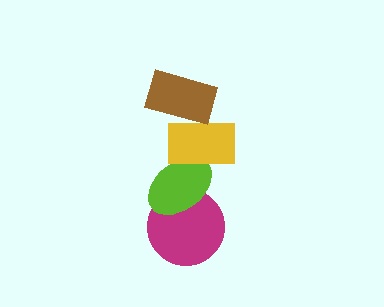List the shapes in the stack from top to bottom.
From top to bottom: the brown rectangle, the yellow rectangle, the lime ellipse, the magenta circle.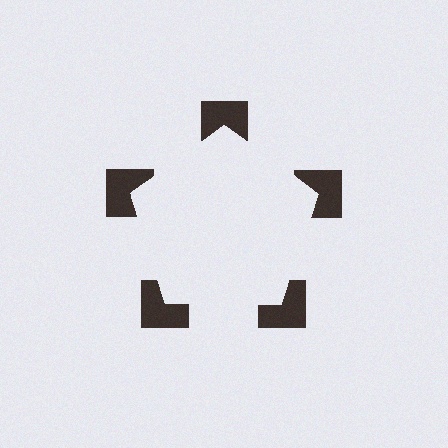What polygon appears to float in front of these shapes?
An illusory pentagon — its edges are inferred from the aligned wedge cuts in the notched squares, not physically drawn.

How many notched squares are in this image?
There are 5 — one at each vertex of the illusory pentagon.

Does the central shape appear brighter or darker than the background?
It typically appears slightly brighter than the background, even though no actual brightness change is drawn.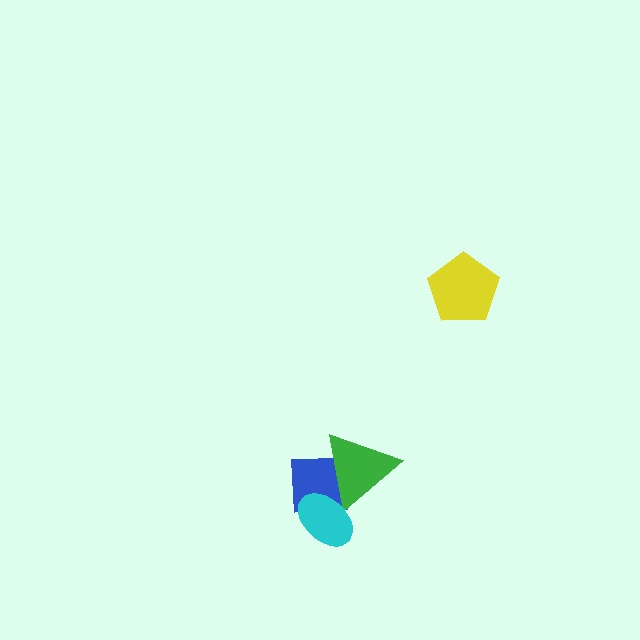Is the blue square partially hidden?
Yes, it is partially covered by another shape.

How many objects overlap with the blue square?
2 objects overlap with the blue square.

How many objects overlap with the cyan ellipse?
2 objects overlap with the cyan ellipse.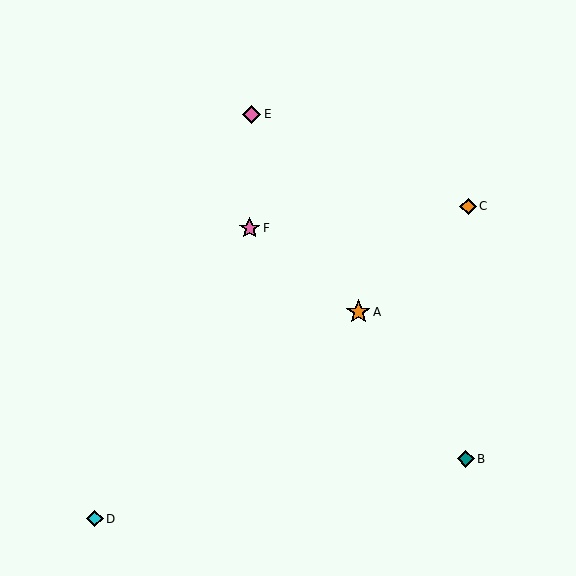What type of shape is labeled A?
Shape A is an orange star.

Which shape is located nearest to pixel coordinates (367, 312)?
The orange star (labeled A) at (358, 312) is nearest to that location.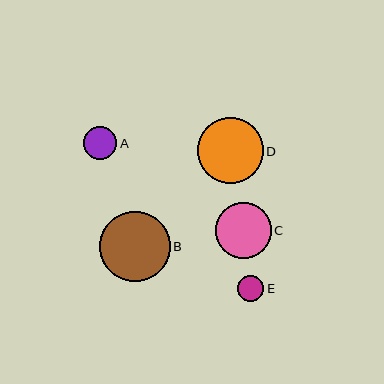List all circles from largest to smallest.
From largest to smallest: B, D, C, A, E.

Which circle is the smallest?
Circle E is the smallest with a size of approximately 26 pixels.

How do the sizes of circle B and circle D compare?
Circle B and circle D are approximately the same size.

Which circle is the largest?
Circle B is the largest with a size of approximately 71 pixels.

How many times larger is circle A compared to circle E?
Circle A is approximately 1.3 times the size of circle E.